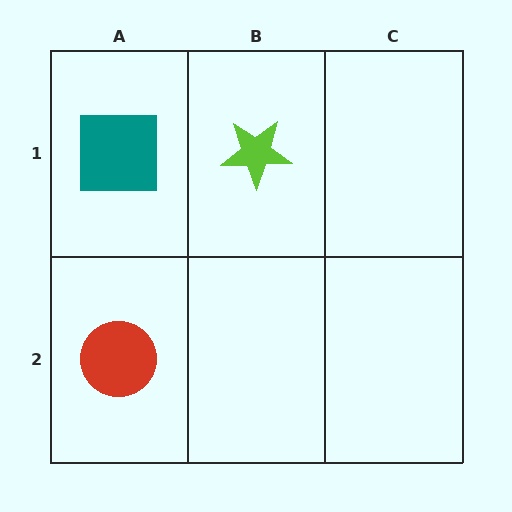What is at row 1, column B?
A lime star.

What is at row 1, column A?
A teal square.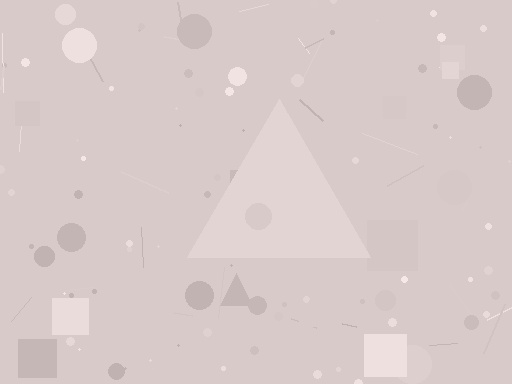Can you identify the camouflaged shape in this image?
The camouflaged shape is a triangle.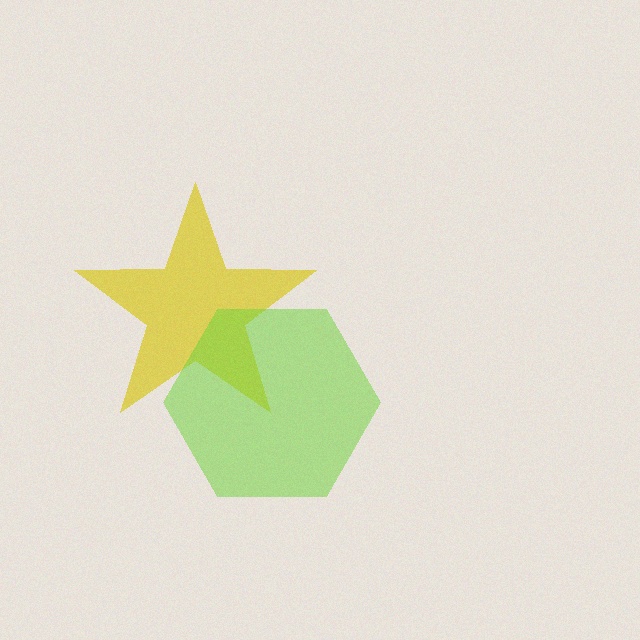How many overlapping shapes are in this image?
There are 2 overlapping shapes in the image.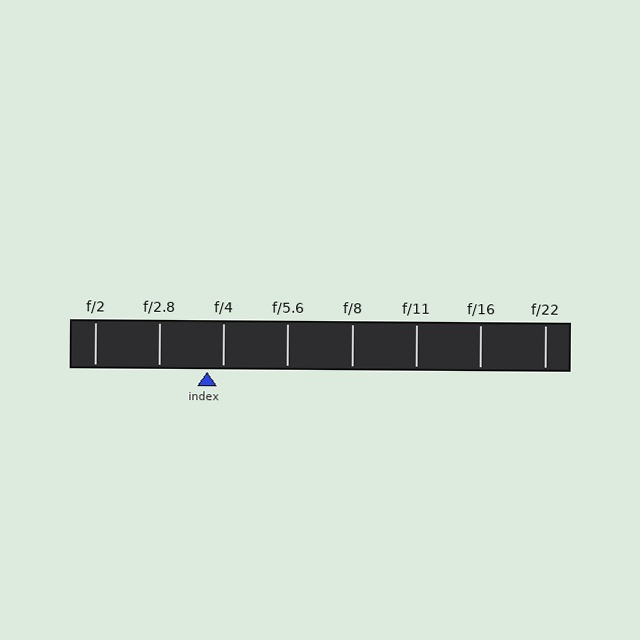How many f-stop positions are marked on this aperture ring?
There are 8 f-stop positions marked.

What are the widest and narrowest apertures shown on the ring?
The widest aperture shown is f/2 and the narrowest is f/22.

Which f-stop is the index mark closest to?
The index mark is closest to f/4.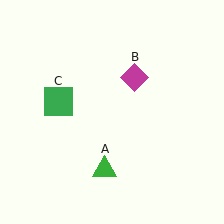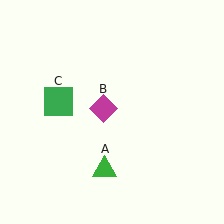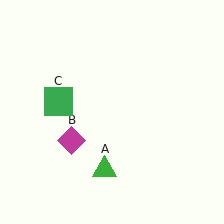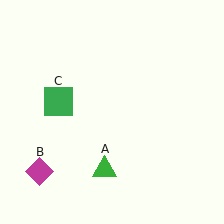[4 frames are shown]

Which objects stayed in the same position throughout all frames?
Green triangle (object A) and green square (object C) remained stationary.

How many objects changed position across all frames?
1 object changed position: magenta diamond (object B).